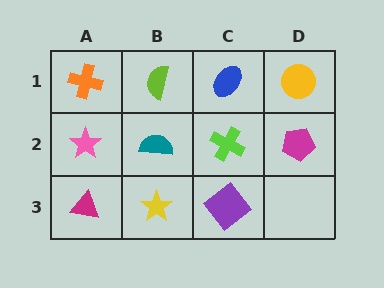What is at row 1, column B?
A lime semicircle.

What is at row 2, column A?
A pink star.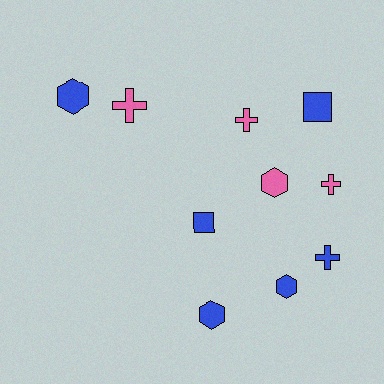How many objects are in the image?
There are 10 objects.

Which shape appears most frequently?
Hexagon, with 4 objects.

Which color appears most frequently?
Blue, with 6 objects.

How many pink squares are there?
There are no pink squares.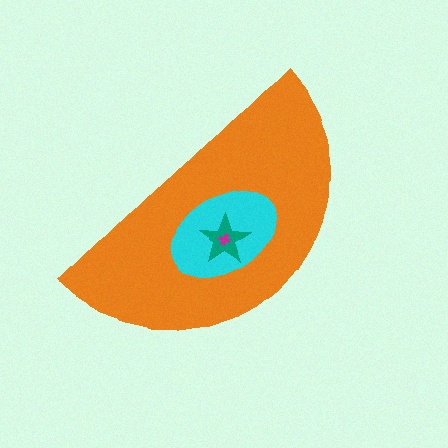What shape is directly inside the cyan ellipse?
The teal star.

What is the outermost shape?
The orange semicircle.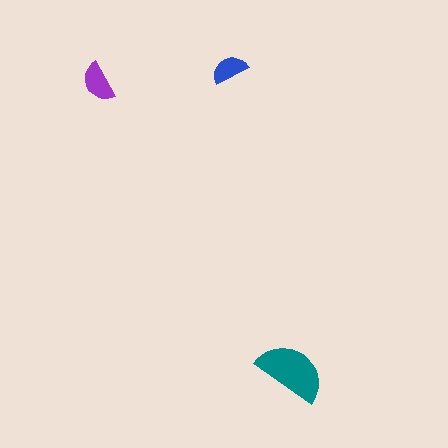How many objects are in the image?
There are 3 objects in the image.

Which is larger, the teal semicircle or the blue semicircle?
The teal one.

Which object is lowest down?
The teal semicircle is bottommost.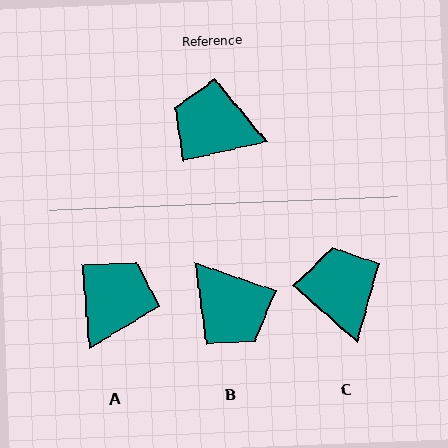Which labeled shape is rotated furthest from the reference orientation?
B, about 148 degrees away.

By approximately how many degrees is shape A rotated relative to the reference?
Approximately 98 degrees clockwise.